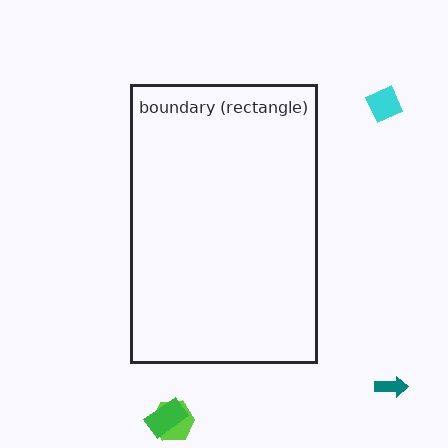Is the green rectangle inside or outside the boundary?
Outside.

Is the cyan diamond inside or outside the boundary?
Outside.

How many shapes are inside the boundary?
0 inside, 4 outside.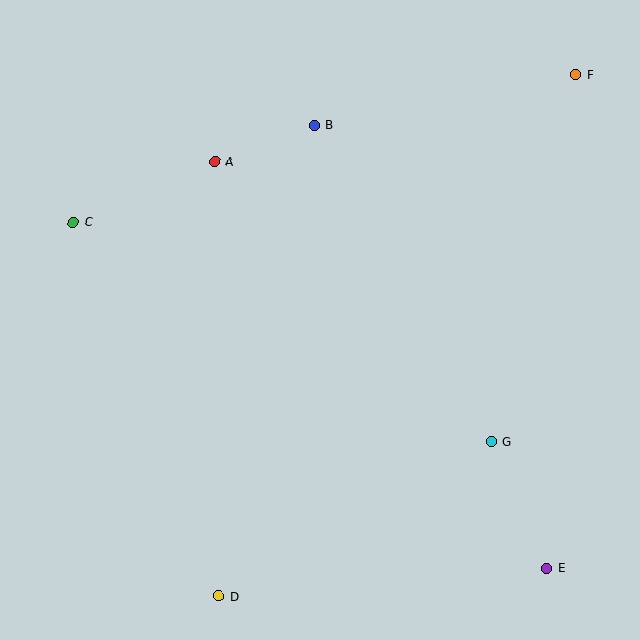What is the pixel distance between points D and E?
The distance between D and E is 329 pixels.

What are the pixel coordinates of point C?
Point C is at (73, 222).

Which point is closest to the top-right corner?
Point F is closest to the top-right corner.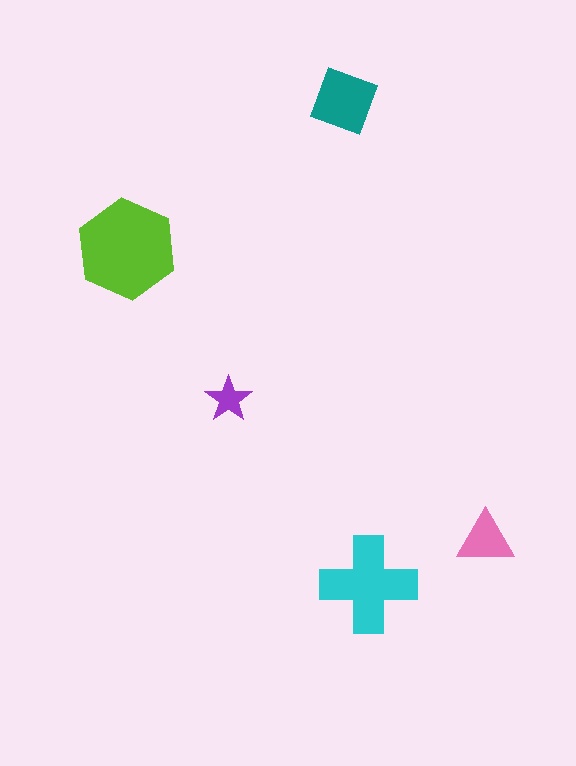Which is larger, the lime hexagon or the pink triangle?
The lime hexagon.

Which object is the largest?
The lime hexagon.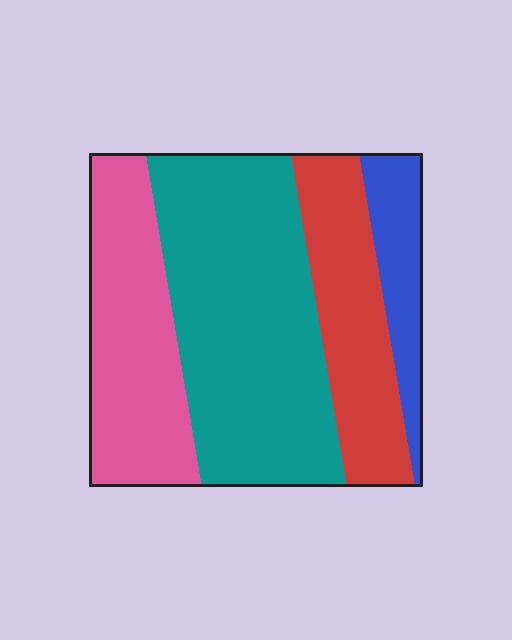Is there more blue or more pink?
Pink.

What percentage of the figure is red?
Red covers around 20% of the figure.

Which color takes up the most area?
Teal, at roughly 45%.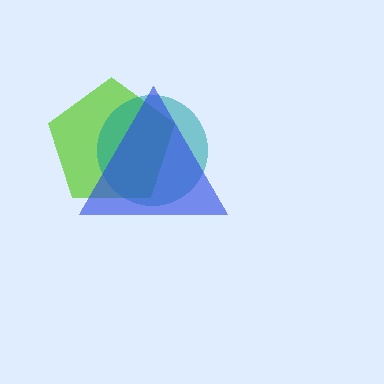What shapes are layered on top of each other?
The layered shapes are: a lime pentagon, a teal circle, a blue triangle.